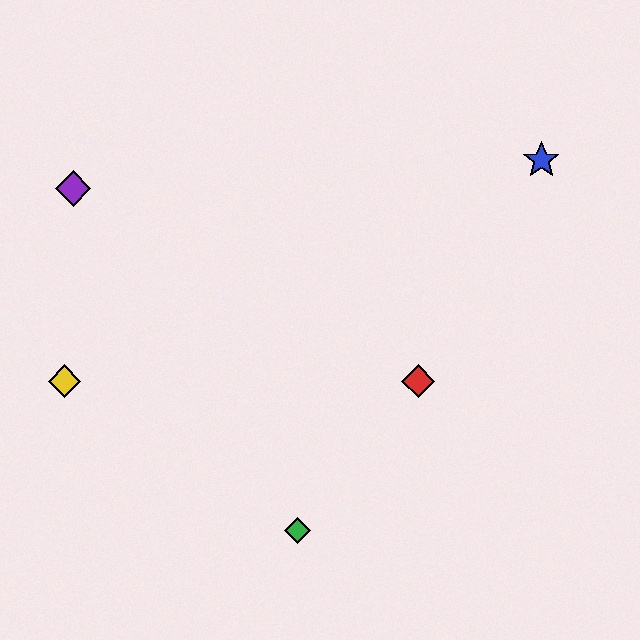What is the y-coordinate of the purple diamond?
The purple diamond is at y≈189.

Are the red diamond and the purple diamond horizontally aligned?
No, the red diamond is at y≈381 and the purple diamond is at y≈189.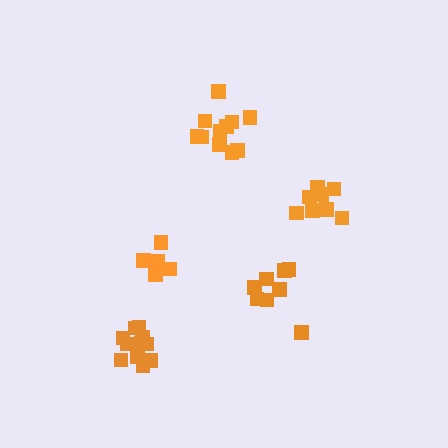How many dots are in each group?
Group 1: 8 dots, Group 2: 5 dots, Group 3: 8 dots, Group 4: 11 dots, Group 5: 11 dots (43 total).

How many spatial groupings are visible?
There are 5 spatial groupings.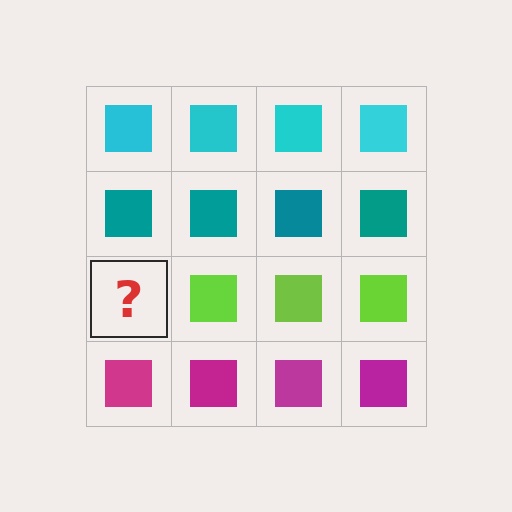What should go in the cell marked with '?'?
The missing cell should contain a lime square.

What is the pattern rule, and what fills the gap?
The rule is that each row has a consistent color. The gap should be filled with a lime square.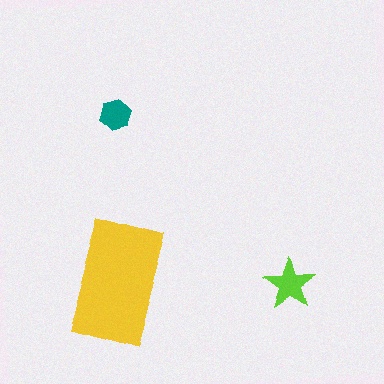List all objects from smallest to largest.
The teal hexagon, the lime star, the yellow rectangle.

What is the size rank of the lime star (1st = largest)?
2nd.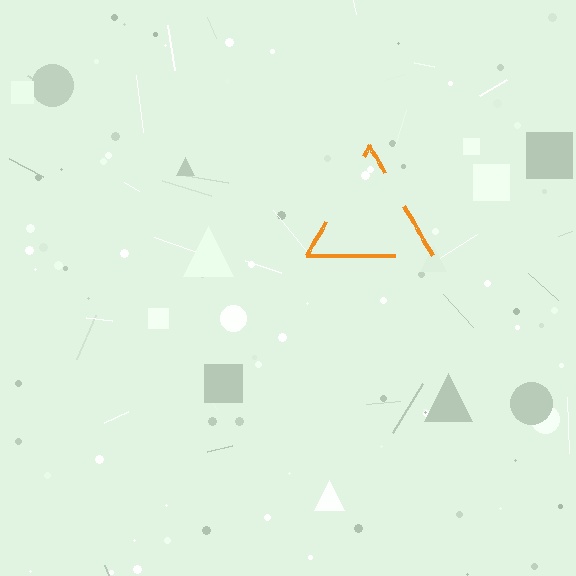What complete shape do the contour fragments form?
The contour fragments form a triangle.